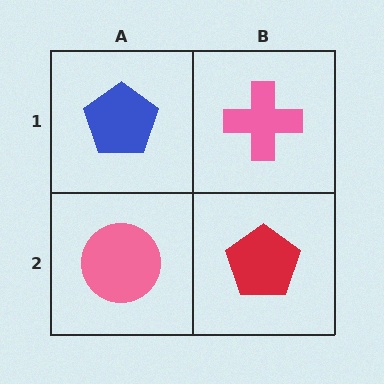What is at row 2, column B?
A red pentagon.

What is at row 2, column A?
A pink circle.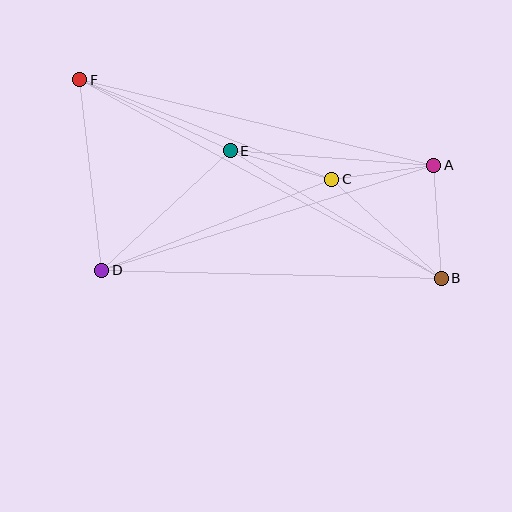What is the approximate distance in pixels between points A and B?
The distance between A and B is approximately 114 pixels.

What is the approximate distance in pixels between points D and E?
The distance between D and E is approximately 175 pixels.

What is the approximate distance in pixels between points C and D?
The distance between C and D is approximately 247 pixels.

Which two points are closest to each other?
Points A and C are closest to each other.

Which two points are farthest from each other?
Points B and F are farthest from each other.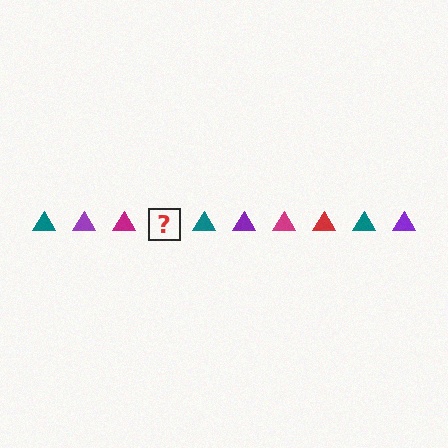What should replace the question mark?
The question mark should be replaced with a red triangle.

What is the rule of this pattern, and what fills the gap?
The rule is that the pattern cycles through teal, purple, magenta, red triangles. The gap should be filled with a red triangle.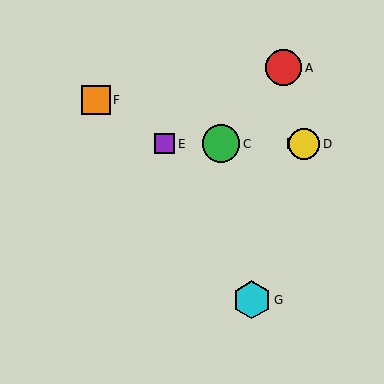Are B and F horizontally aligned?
No, B is at y≈144 and F is at y≈100.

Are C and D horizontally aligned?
Yes, both are at y≈144.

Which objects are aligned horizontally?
Objects B, C, D, E are aligned horizontally.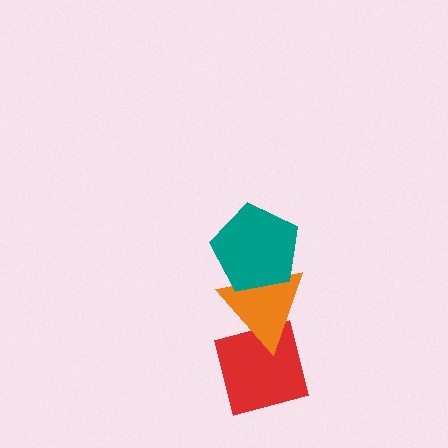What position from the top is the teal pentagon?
The teal pentagon is 1st from the top.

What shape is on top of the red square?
The orange triangle is on top of the red square.